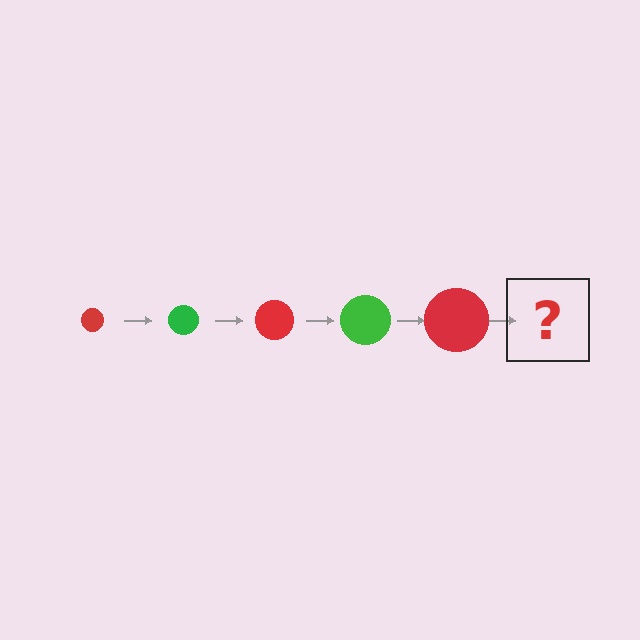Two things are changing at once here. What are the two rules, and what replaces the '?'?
The two rules are that the circle grows larger each step and the color cycles through red and green. The '?' should be a green circle, larger than the previous one.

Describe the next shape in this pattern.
It should be a green circle, larger than the previous one.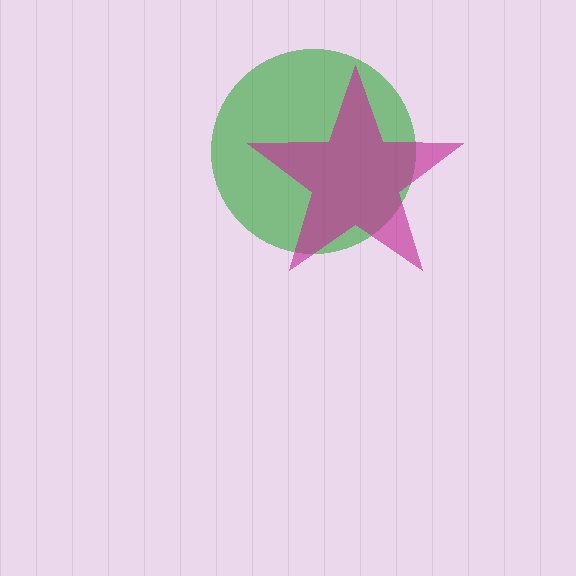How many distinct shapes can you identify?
There are 2 distinct shapes: a green circle, a magenta star.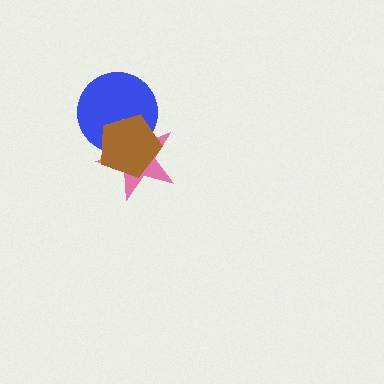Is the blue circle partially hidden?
Yes, it is partially covered by another shape.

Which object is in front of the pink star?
The brown pentagon is in front of the pink star.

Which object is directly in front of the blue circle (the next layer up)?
The pink star is directly in front of the blue circle.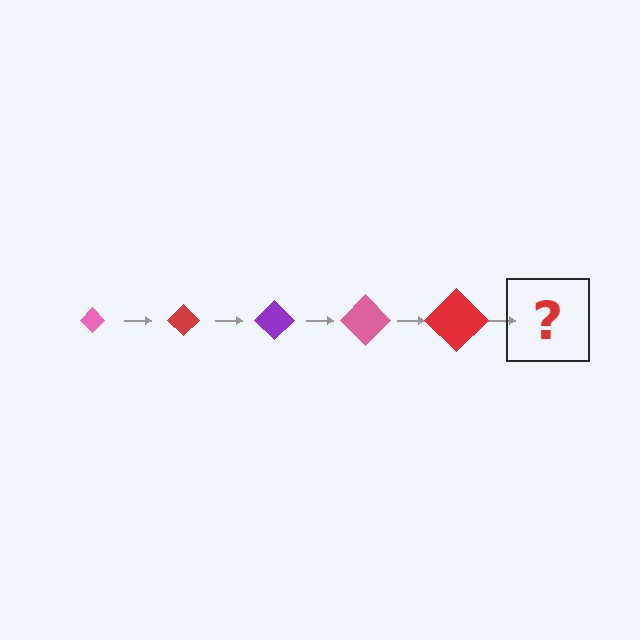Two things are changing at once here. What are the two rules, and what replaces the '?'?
The two rules are that the diamond grows larger each step and the color cycles through pink, red, and purple. The '?' should be a purple diamond, larger than the previous one.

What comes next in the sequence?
The next element should be a purple diamond, larger than the previous one.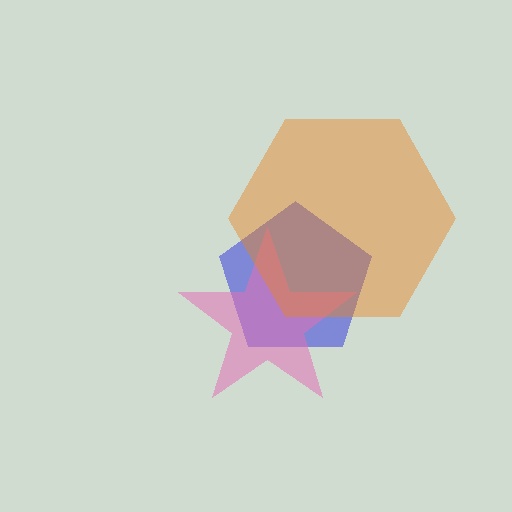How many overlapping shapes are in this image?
There are 3 overlapping shapes in the image.